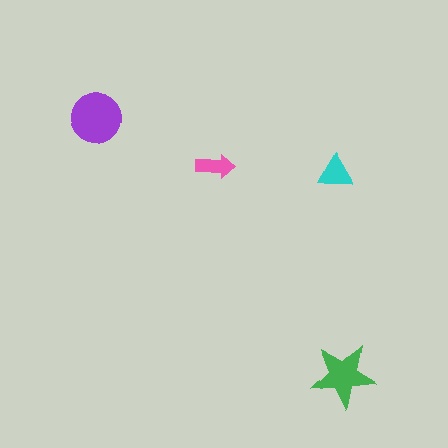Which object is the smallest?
The pink arrow.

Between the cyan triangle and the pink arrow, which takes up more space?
The cyan triangle.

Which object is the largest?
The purple circle.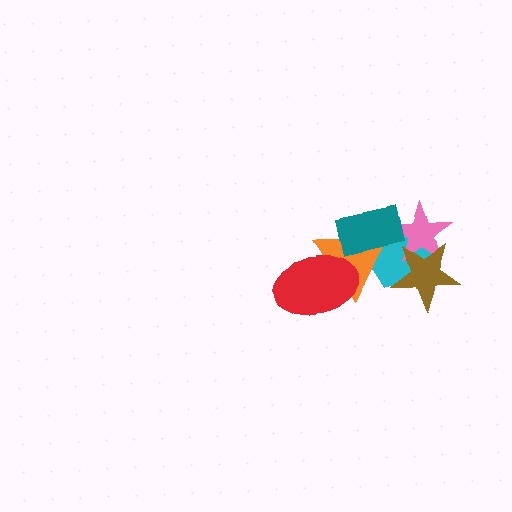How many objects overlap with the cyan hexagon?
4 objects overlap with the cyan hexagon.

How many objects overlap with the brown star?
2 objects overlap with the brown star.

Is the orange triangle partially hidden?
Yes, it is partially covered by another shape.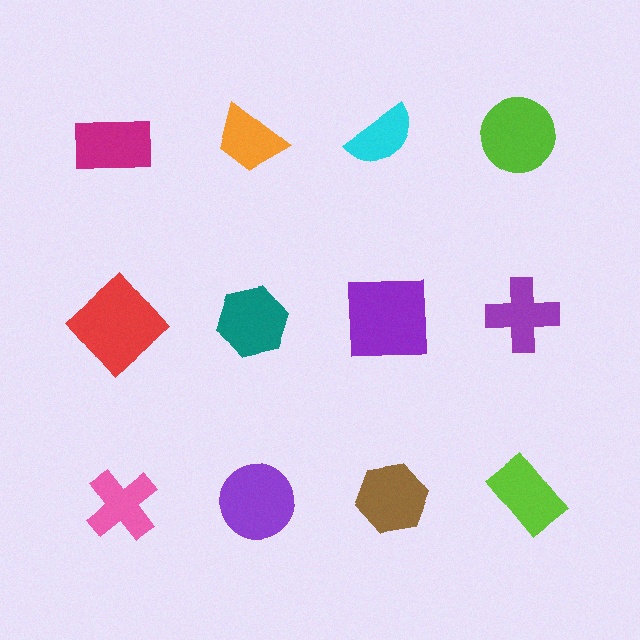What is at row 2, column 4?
A purple cross.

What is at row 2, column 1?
A red diamond.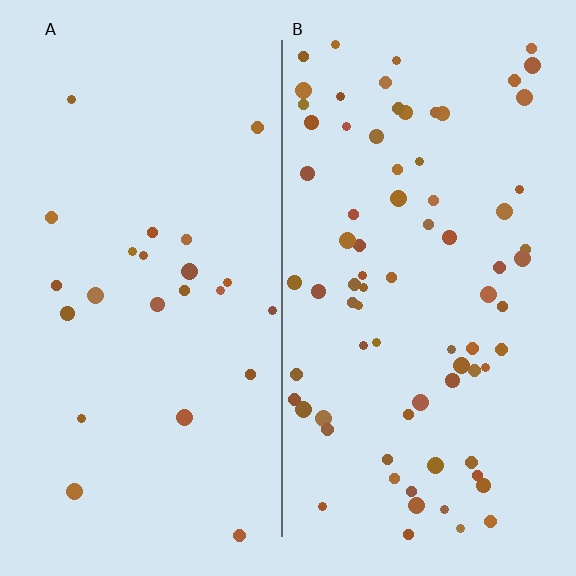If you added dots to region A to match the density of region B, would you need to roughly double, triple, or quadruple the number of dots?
Approximately triple.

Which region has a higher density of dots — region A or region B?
B (the right).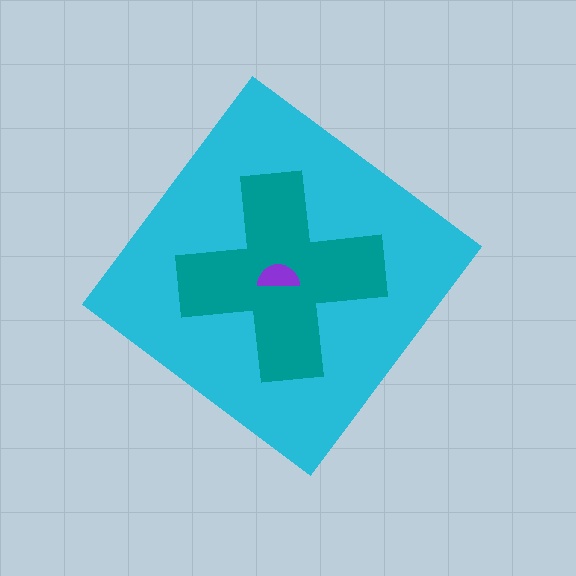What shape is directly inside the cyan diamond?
The teal cross.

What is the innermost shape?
The purple semicircle.